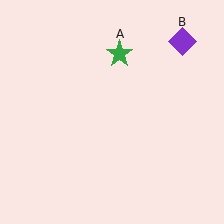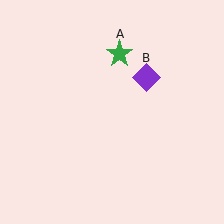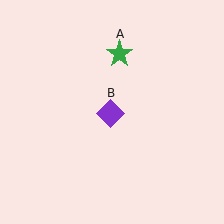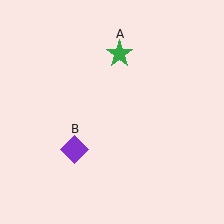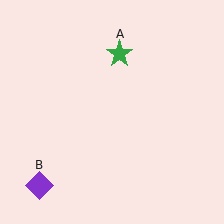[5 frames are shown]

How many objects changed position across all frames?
1 object changed position: purple diamond (object B).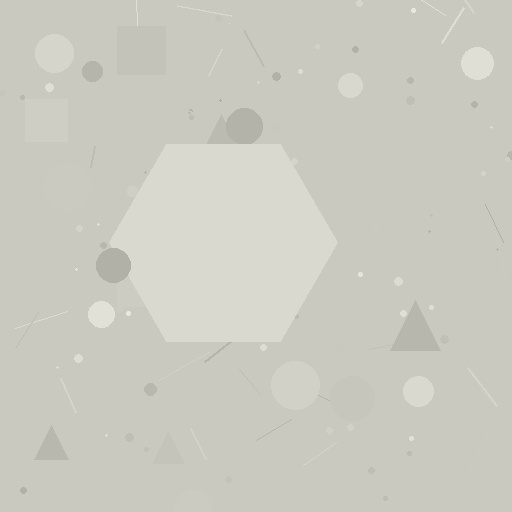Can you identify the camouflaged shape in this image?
The camouflaged shape is a hexagon.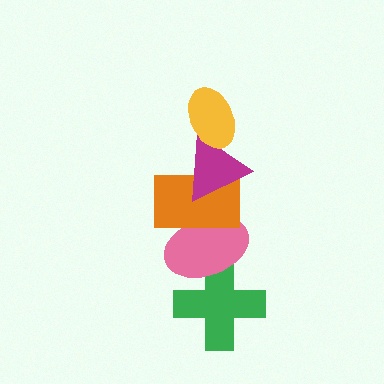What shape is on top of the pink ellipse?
The orange rectangle is on top of the pink ellipse.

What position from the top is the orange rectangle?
The orange rectangle is 3rd from the top.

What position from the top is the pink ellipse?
The pink ellipse is 4th from the top.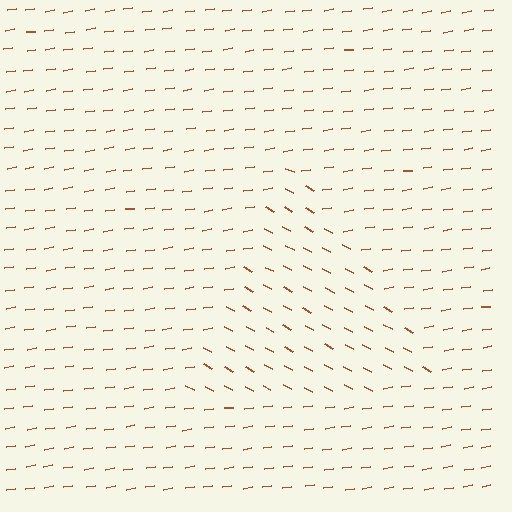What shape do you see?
I see a triangle.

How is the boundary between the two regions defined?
The boundary is defined purely by a change in line orientation (approximately 36 degrees difference). All lines are the same color and thickness.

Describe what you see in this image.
The image is filled with small brown line segments. A triangle region in the image has lines oriented differently from the surrounding lines, creating a visible texture boundary.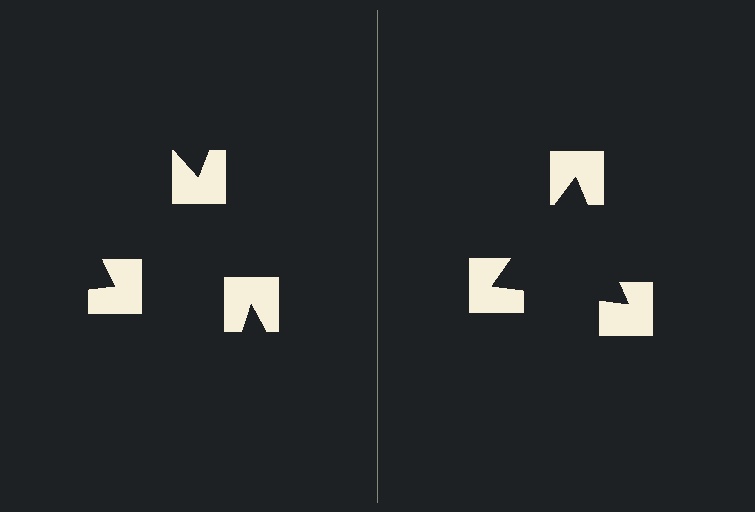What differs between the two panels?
The notched squares are positioned identically on both sides; only the wedge orientations differ. On the right they align to a triangle; on the left they are misaligned.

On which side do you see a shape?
An illusory triangle appears on the right side. On the left side the wedge cuts are rotated, so no coherent shape forms.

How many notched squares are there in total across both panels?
6 — 3 on each side.